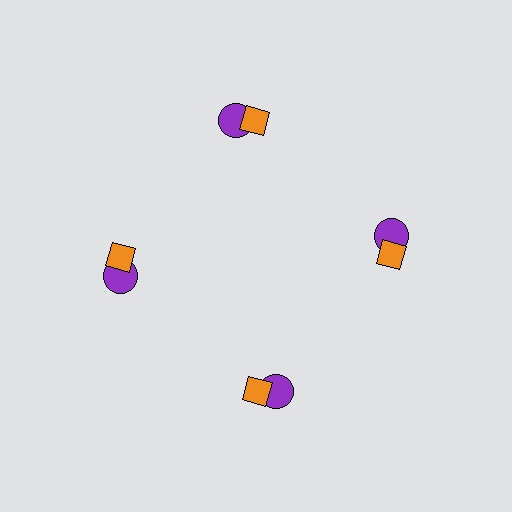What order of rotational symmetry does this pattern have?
This pattern has 4-fold rotational symmetry.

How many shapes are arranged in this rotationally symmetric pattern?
There are 8 shapes, arranged in 4 groups of 2.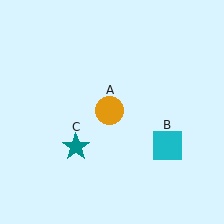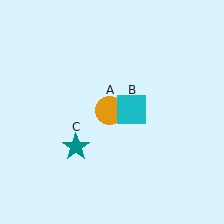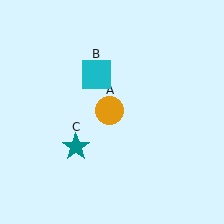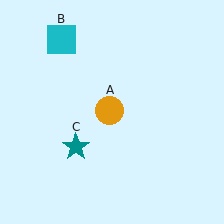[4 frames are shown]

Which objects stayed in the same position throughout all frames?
Orange circle (object A) and teal star (object C) remained stationary.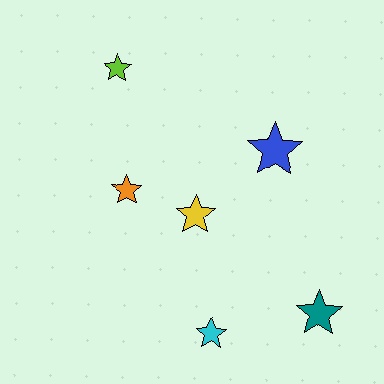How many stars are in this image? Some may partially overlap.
There are 6 stars.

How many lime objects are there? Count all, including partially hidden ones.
There is 1 lime object.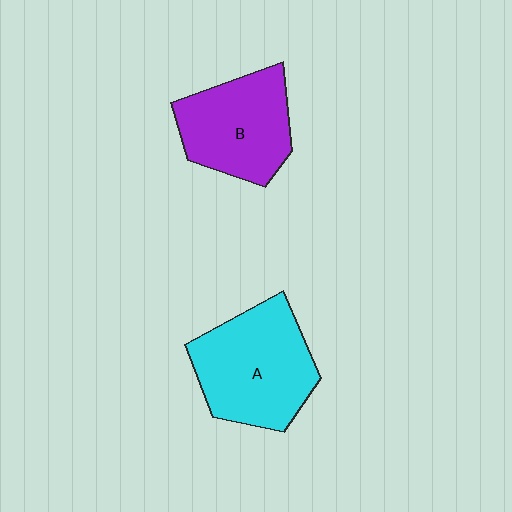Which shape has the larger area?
Shape A (cyan).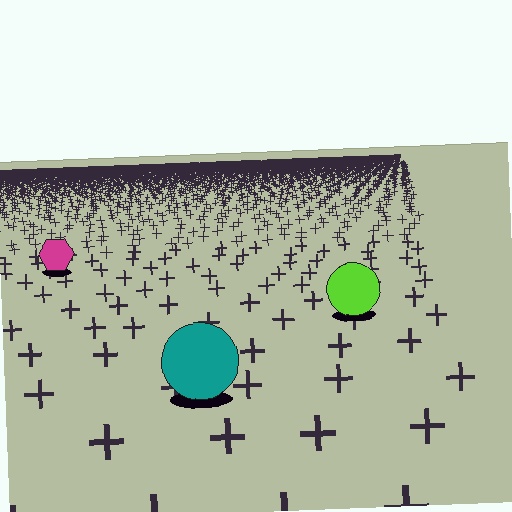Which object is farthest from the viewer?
The magenta hexagon is farthest from the viewer. It appears smaller and the ground texture around it is denser.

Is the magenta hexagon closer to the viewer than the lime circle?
No. The lime circle is closer — you can tell from the texture gradient: the ground texture is coarser near it.